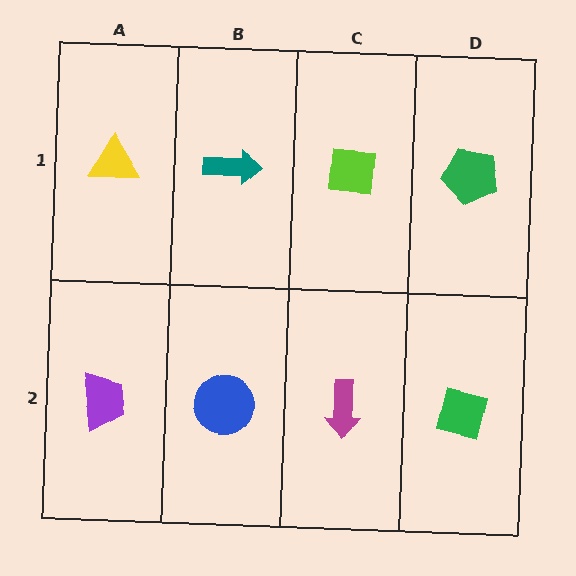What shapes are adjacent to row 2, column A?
A yellow triangle (row 1, column A), a blue circle (row 2, column B).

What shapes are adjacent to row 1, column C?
A magenta arrow (row 2, column C), a teal arrow (row 1, column B), a green pentagon (row 1, column D).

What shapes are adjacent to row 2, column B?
A teal arrow (row 1, column B), a purple trapezoid (row 2, column A), a magenta arrow (row 2, column C).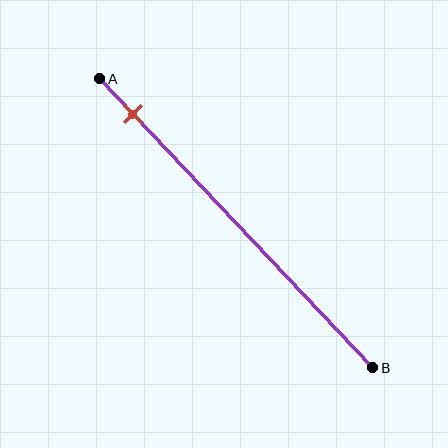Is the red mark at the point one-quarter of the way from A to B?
No, the mark is at about 10% from A, not at the 25% one-quarter point.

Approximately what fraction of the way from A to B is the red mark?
The red mark is approximately 10% of the way from A to B.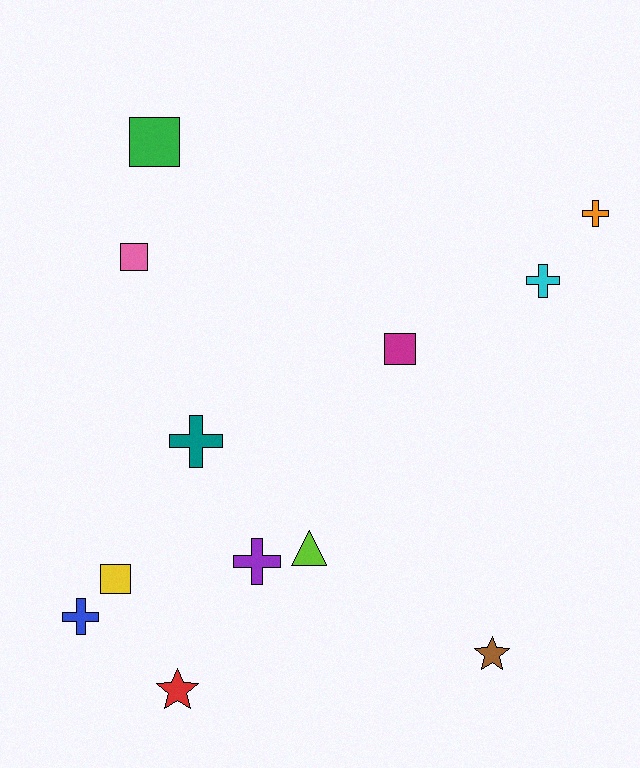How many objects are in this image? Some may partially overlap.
There are 12 objects.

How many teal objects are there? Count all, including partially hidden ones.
There is 1 teal object.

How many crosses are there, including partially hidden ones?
There are 5 crosses.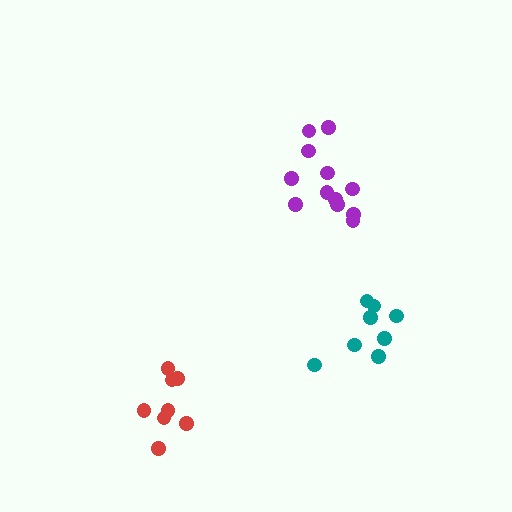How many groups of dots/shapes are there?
There are 3 groups.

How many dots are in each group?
Group 1: 8 dots, Group 2: 12 dots, Group 3: 8 dots (28 total).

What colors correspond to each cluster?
The clusters are colored: red, purple, teal.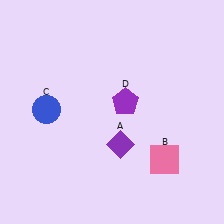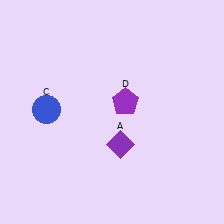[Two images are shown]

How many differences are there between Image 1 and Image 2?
There is 1 difference between the two images.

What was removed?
The pink square (B) was removed in Image 2.